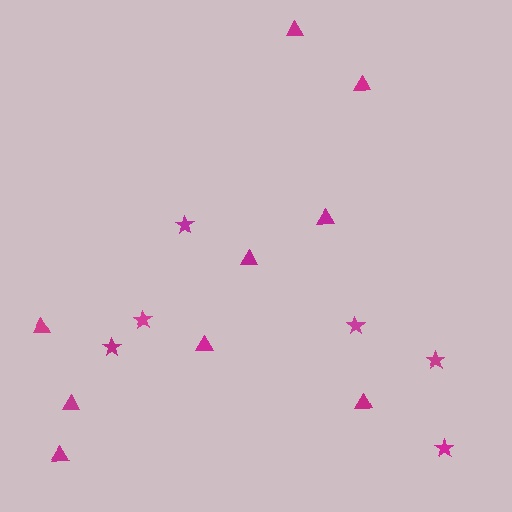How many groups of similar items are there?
There are 2 groups: one group of stars (6) and one group of triangles (9).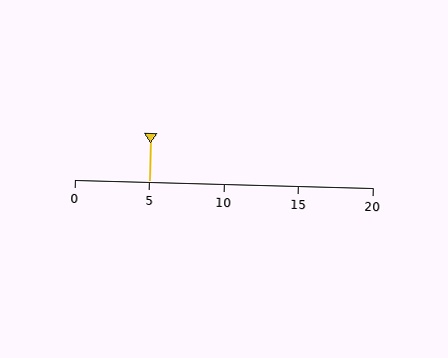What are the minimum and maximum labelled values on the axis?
The axis runs from 0 to 20.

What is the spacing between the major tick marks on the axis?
The major ticks are spaced 5 apart.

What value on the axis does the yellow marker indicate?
The marker indicates approximately 5.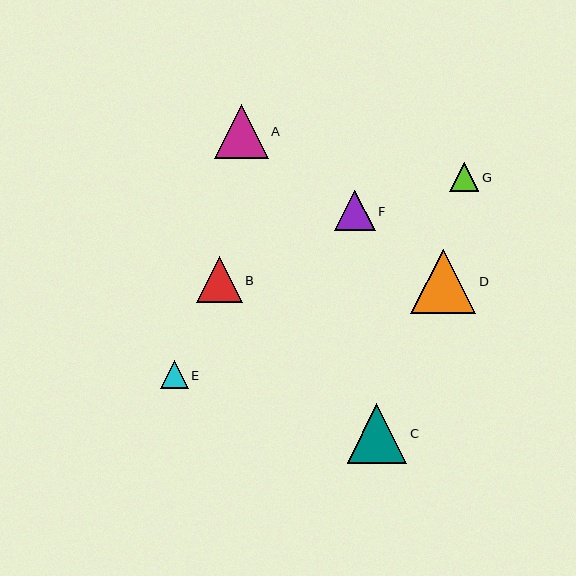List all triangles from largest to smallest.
From largest to smallest: D, C, A, B, F, G, E.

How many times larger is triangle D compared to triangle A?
Triangle D is approximately 1.2 times the size of triangle A.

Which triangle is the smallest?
Triangle E is the smallest with a size of approximately 28 pixels.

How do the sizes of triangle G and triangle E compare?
Triangle G and triangle E are approximately the same size.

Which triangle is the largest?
Triangle D is the largest with a size of approximately 65 pixels.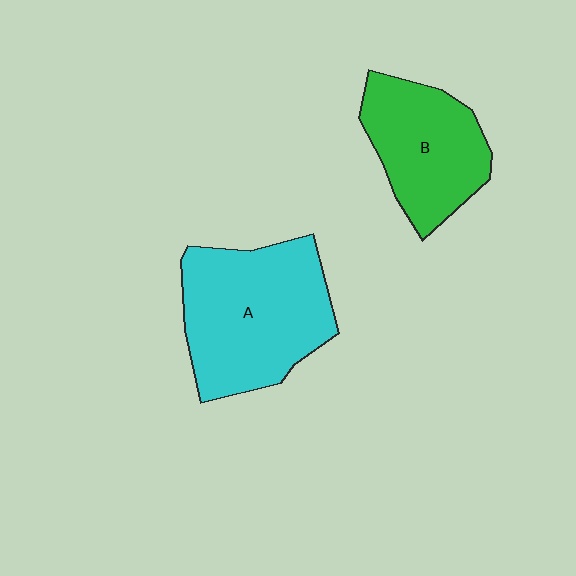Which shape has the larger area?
Shape A (cyan).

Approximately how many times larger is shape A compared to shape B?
Approximately 1.4 times.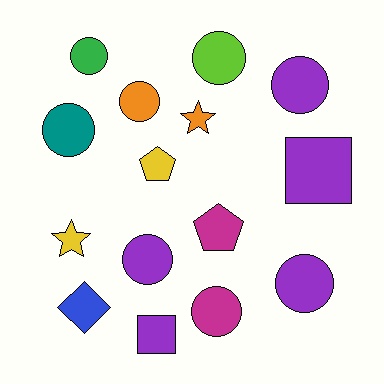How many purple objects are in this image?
There are 5 purple objects.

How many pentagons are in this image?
There are 2 pentagons.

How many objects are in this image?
There are 15 objects.